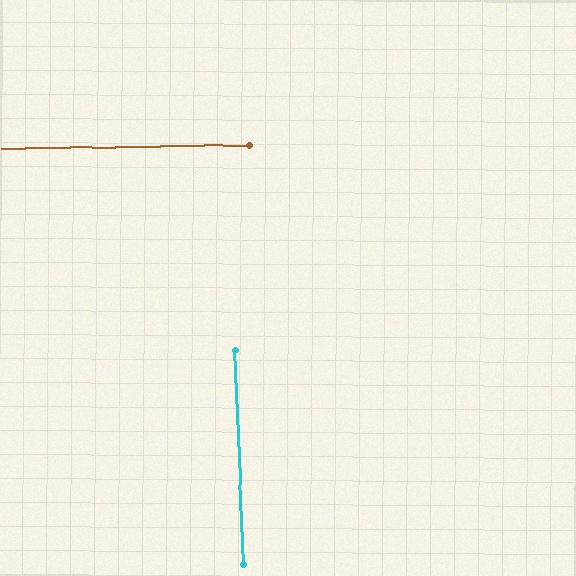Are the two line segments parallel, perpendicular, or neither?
Perpendicular — they meet at approximately 88°.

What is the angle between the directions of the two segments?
Approximately 88 degrees.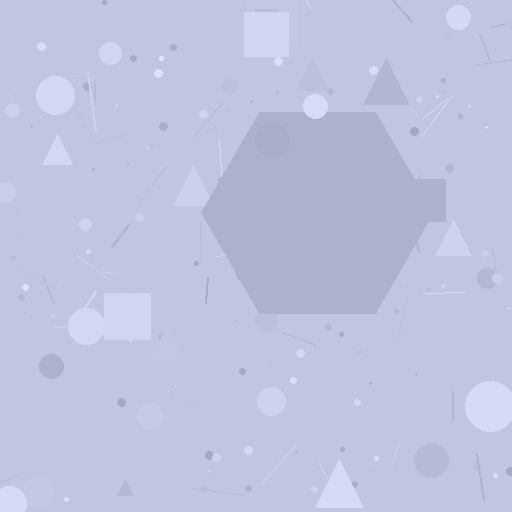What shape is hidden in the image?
A hexagon is hidden in the image.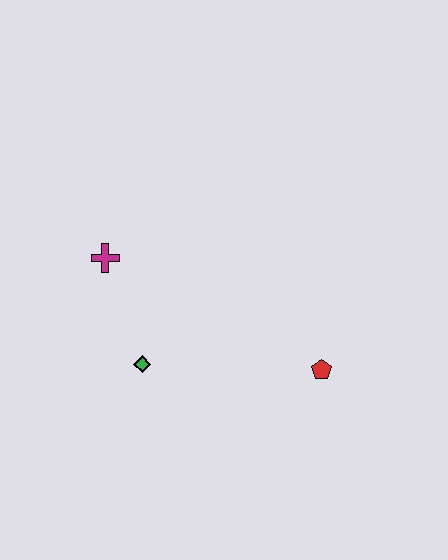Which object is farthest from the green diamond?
The red pentagon is farthest from the green diamond.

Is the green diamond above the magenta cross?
No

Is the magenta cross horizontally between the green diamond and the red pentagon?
No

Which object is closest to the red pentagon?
The green diamond is closest to the red pentagon.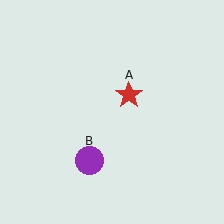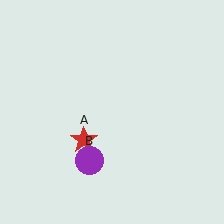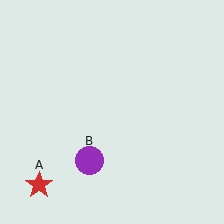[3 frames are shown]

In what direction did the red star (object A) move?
The red star (object A) moved down and to the left.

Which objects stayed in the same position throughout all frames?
Purple circle (object B) remained stationary.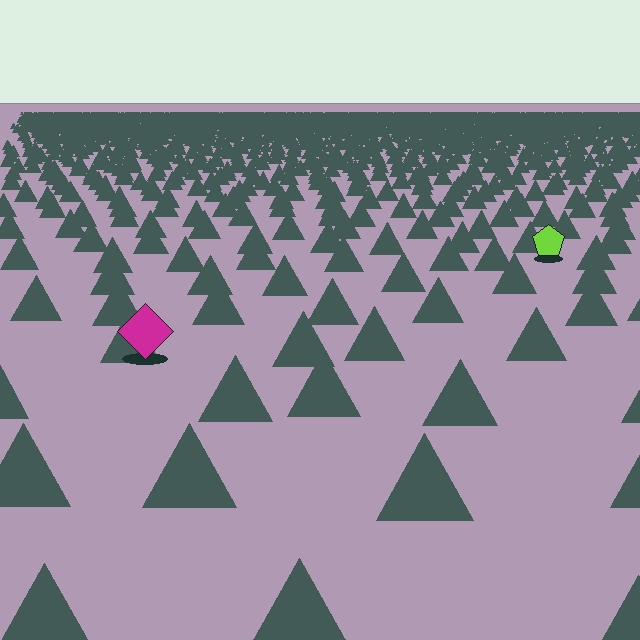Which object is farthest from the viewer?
The lime pentagon is farthest from the viewer. It appears smaller and the ground texture around it is denser.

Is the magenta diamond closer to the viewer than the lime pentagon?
Yes. The magenta diamond is closer — you can tell from the texture gradient: the ground texture is coarser near it.